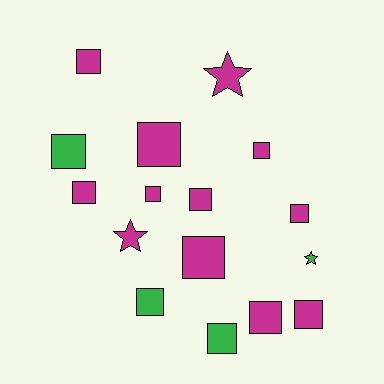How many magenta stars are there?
There are 2 magenta stars.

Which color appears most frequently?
Magenta, with 12 objects.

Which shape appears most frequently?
Square, with 13 objects.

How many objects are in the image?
There are 16 objects.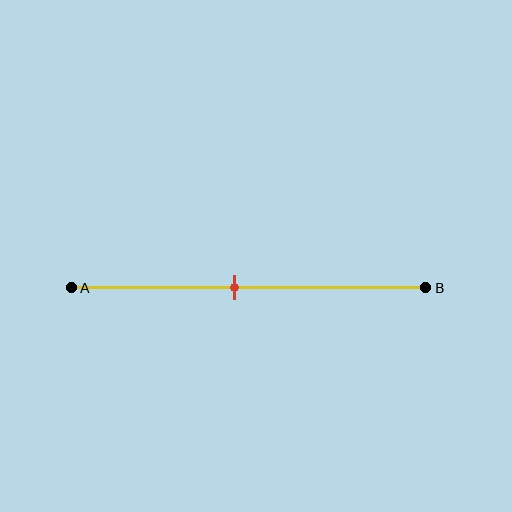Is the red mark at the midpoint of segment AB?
No, the mark is at about 45% from A, not at the 50% midpoint.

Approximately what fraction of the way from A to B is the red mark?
The red mark is approximately 45% of the way from A to B.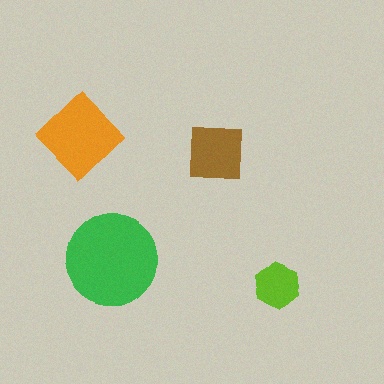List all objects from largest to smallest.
The green circle, the orange diamond, the brown square, the lime hexagon.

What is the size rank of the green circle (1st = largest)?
1st.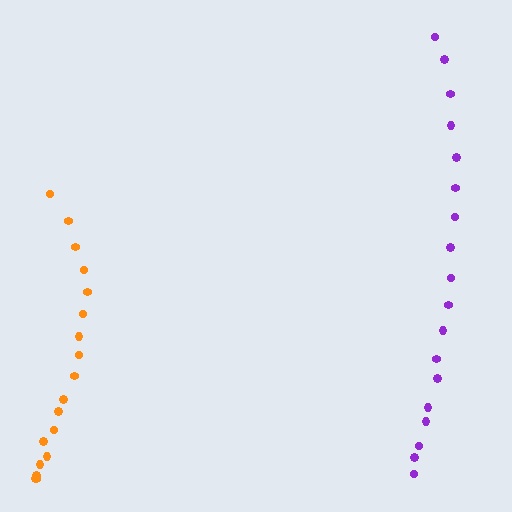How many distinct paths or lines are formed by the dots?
There are 2 distinct paths.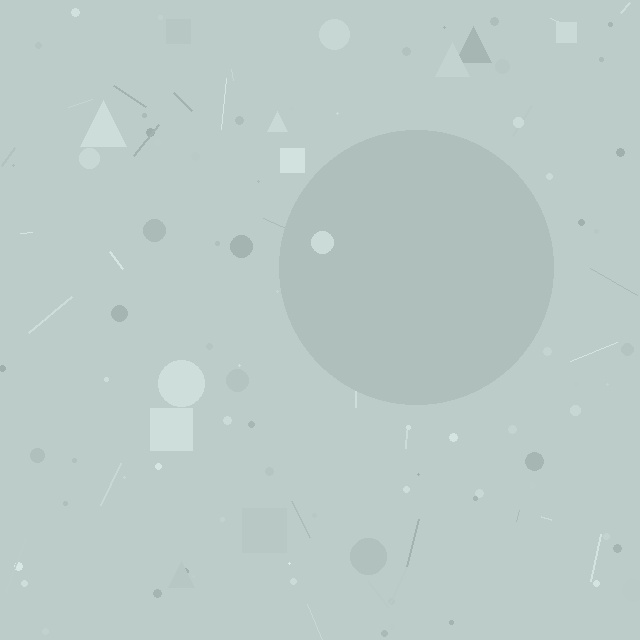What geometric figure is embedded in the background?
A circle is embedded in the background.